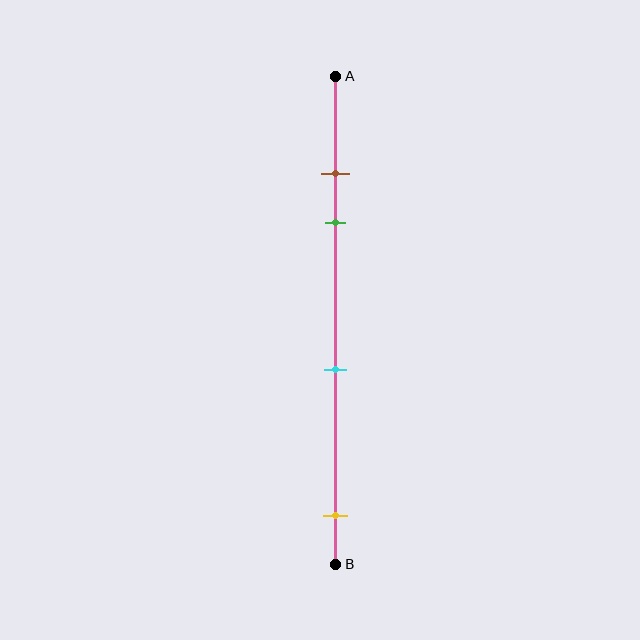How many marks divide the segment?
There are 4 marks dividing the segment.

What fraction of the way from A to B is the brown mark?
The brown mark is approximately 20% (0.2) of the way from A to B.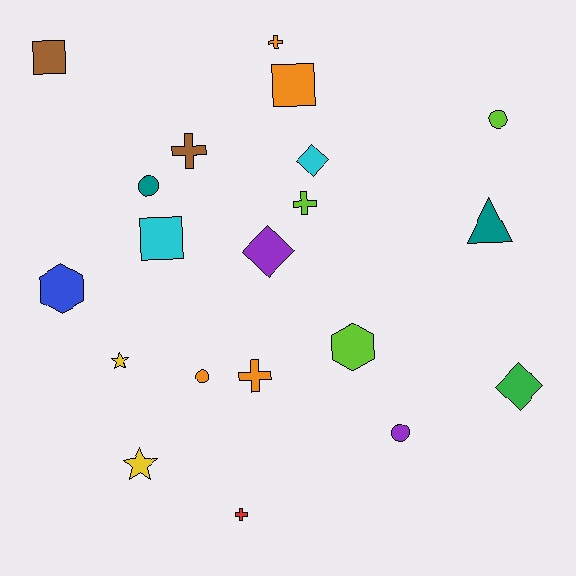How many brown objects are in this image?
There are 2 brown objects.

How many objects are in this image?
There are 20 objects.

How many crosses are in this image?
There are 5 crosses.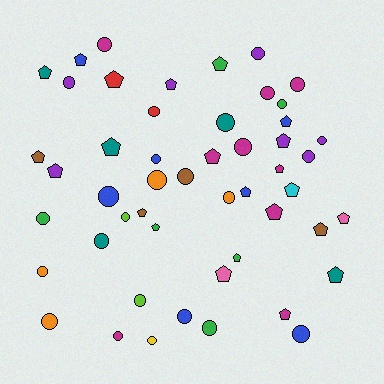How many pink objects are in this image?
There are 2 pink objects.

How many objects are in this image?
There are 50 objects.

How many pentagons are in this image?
There are 23 pentagons.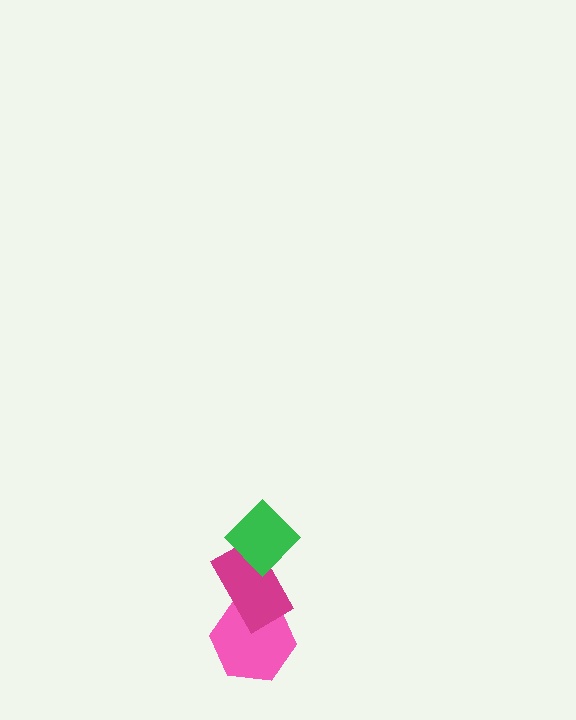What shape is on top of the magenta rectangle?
The green diamond is on top of the magenta rectangle.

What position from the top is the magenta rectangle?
The magenta rectangle is 2nd from the top.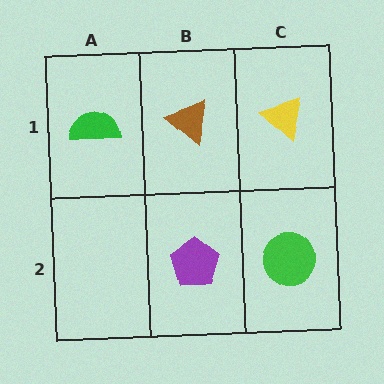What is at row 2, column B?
A purple pentagon.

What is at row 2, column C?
A green circle.